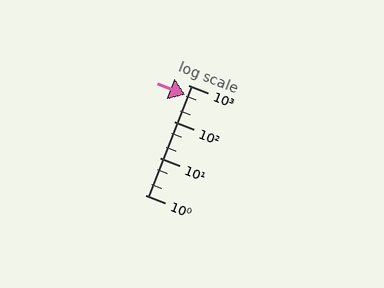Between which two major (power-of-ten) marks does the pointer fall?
The pointer is between 100 and 1000.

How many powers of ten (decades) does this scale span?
The scale spans 3 decades, from 1 to 1000.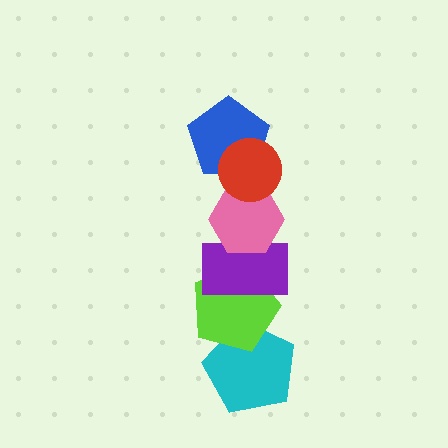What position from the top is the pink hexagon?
The pink hexagon is 3rd from the top.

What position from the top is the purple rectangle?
The purple rectangle is 4th from the top.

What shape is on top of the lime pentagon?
The purple rectangle is on top of the lime pentagon.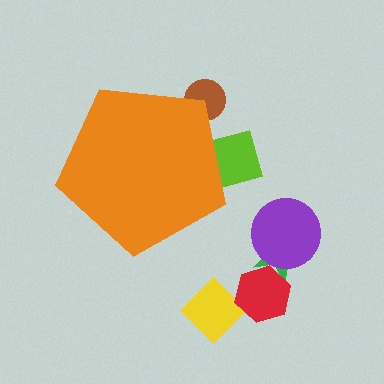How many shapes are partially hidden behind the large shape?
2 shapes are partially hidden.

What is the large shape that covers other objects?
An orange pentagon.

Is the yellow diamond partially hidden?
No, the yellow diamond is fully visible.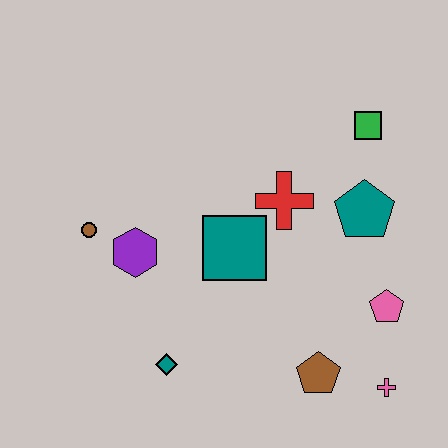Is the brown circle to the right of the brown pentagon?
No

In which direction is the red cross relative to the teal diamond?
The red cross is above the teal diamond.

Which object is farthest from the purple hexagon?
The pink cross is farthest from the purple hexagon.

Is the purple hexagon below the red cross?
Yes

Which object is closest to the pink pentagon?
The pink cross is closest to the pink pentagon.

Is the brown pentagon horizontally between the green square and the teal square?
Yes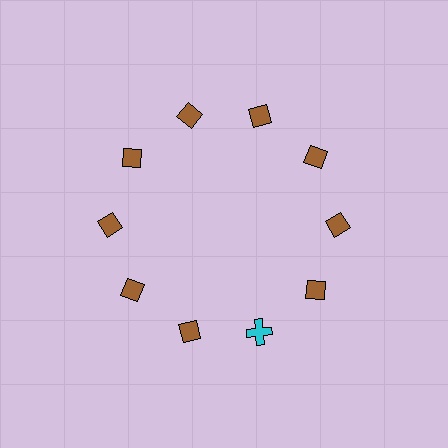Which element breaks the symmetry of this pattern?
The cyan cross at roughly the 5 o'clock position breaks the symmetry. All other shapes are brown diamonds.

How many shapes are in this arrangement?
There are 10 shapes arranged in a ring pattern.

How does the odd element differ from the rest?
It differs in both color (cyan instead of brown) and shape (cross instead of diamond).